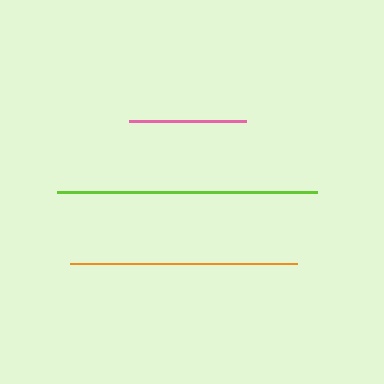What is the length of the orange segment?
The orange segment is approximately 227 pixels long.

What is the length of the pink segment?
The pink segment is approximately 117 pixels long.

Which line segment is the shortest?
The pink line is the shortest at approximately 117 pixels.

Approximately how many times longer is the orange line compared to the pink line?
The orange line is approximately 1.9 times the length of the pink line.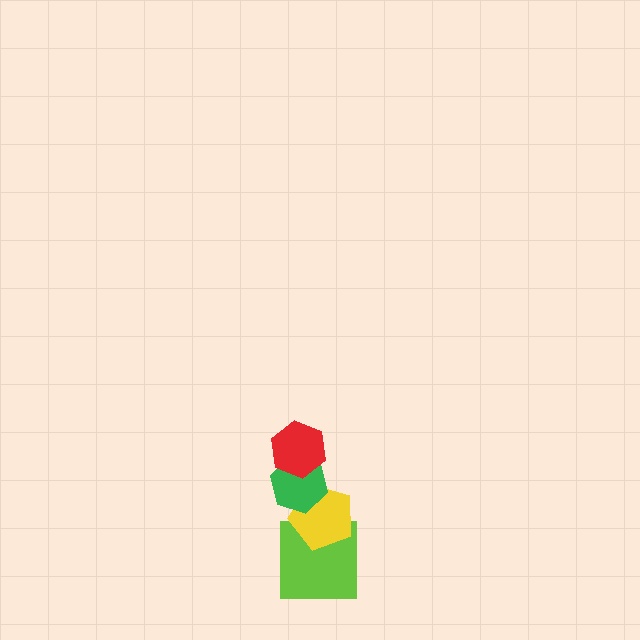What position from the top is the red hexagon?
The red hexagon is 1st from the top.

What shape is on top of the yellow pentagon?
The green hexagon is on top of the yellow pentagon.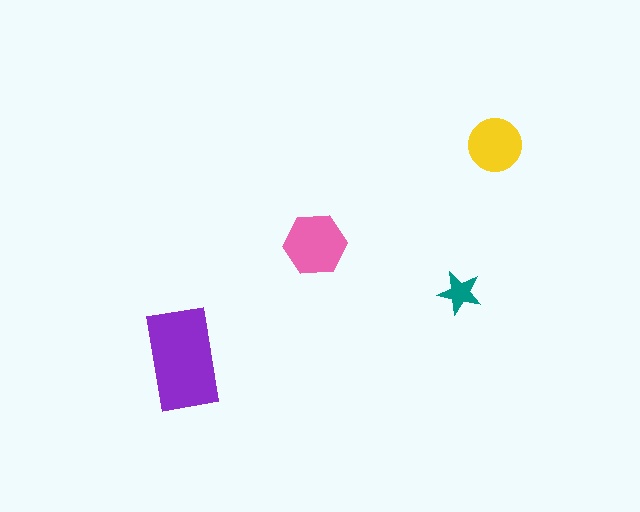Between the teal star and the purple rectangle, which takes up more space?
The purple rectangle.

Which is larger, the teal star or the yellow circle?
The yellow circle.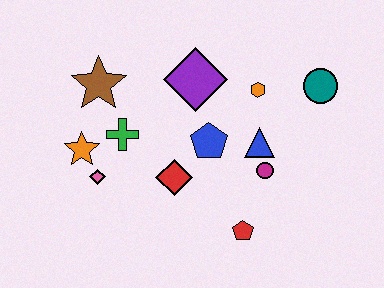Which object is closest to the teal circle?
The orange hexagon is closest to the teal circle.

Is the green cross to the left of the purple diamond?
Yes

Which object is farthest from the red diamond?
The teal circle is farthest from the red diamond.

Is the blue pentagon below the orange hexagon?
Yes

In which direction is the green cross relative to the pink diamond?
The green cross is above the pink diamond.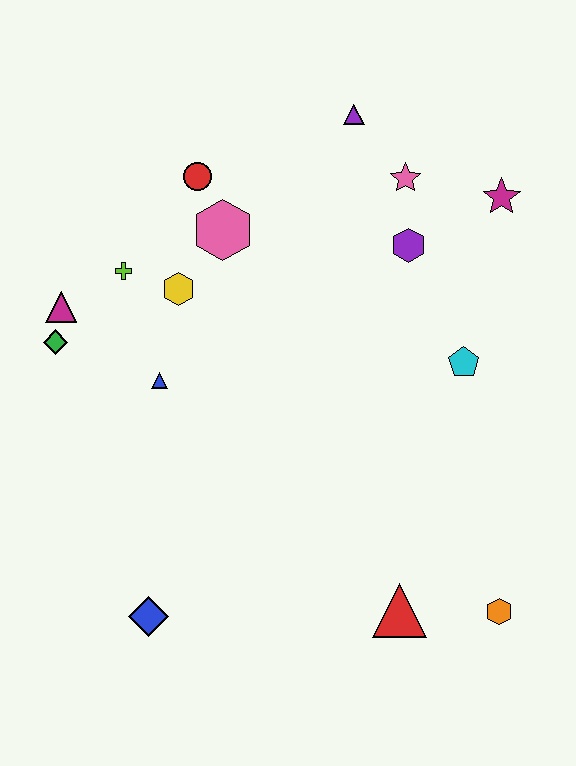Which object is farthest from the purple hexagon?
The blue diamond is farthest from the purple hexagon.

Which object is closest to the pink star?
The purple hexagon is closest to the pink star.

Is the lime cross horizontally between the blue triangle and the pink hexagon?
No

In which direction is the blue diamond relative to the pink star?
The blue diamond is below the pink star.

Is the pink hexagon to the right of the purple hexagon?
No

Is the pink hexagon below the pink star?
Yes